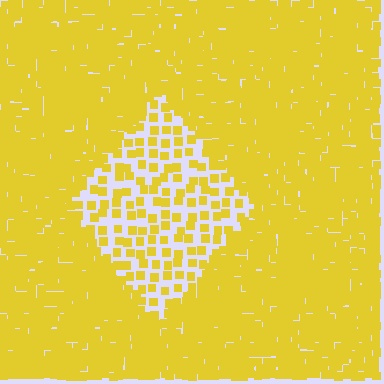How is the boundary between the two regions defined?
The boundary is defined by a change in element density (approximately 2.9x ratio). All elements are the same color, size, and shape.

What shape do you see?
I see a diamond.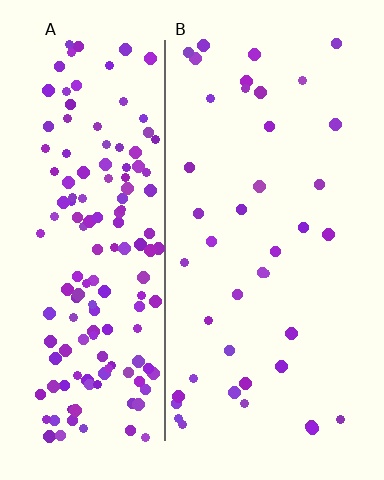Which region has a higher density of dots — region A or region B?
A (the left).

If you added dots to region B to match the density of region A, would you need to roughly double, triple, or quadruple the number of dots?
Approximately quadruple.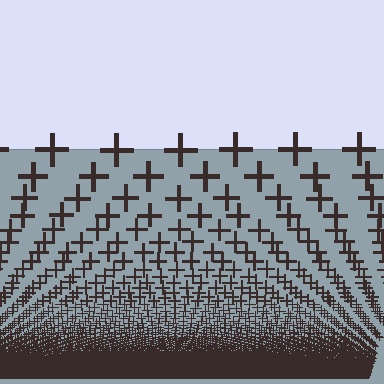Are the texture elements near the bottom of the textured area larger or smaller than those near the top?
Smaller. The gradient is inverted — elements near the bottom are smaller and denser.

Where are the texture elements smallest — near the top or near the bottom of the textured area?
Near the bottom.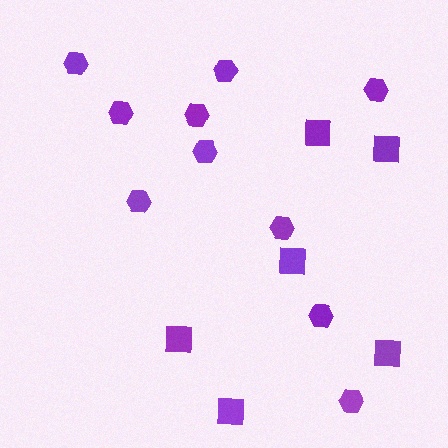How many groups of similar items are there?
There are 2 groups: one group of squares (6) and one group of hexagons (10).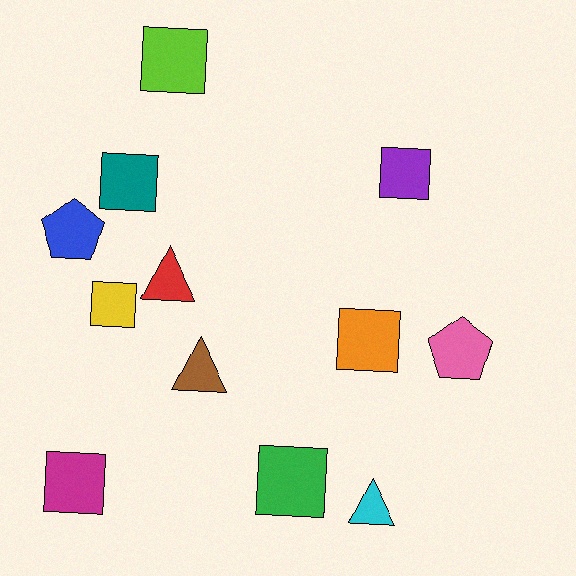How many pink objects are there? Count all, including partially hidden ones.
There is 1 pink object.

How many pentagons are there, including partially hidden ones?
There are 2 pentagons.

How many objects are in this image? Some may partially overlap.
There are 12 objects.